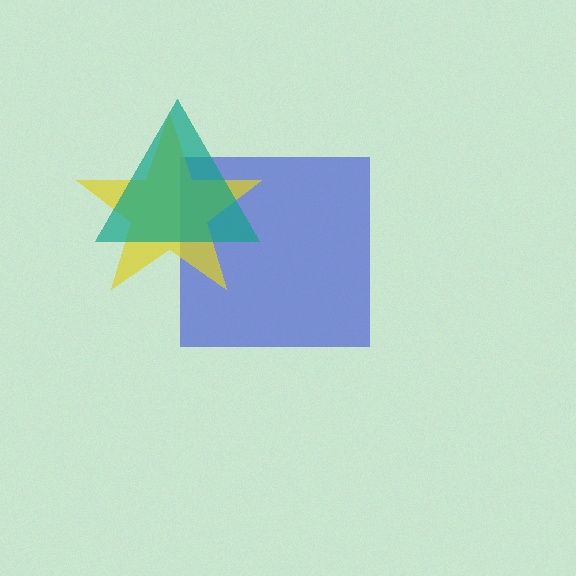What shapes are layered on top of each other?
The layered shapes are: a blue square, a yellow star, a teal triangle.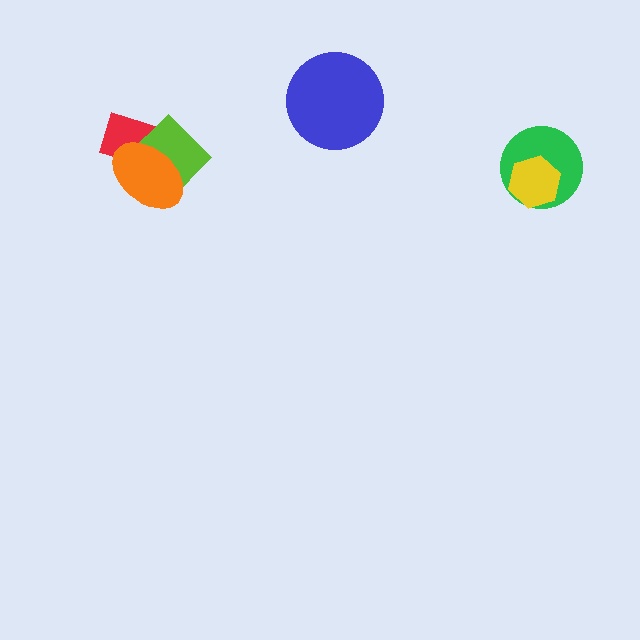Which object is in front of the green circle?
The yellow hexagon is in front of the green circle.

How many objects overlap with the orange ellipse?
2 objects overlap with the orange ellipse.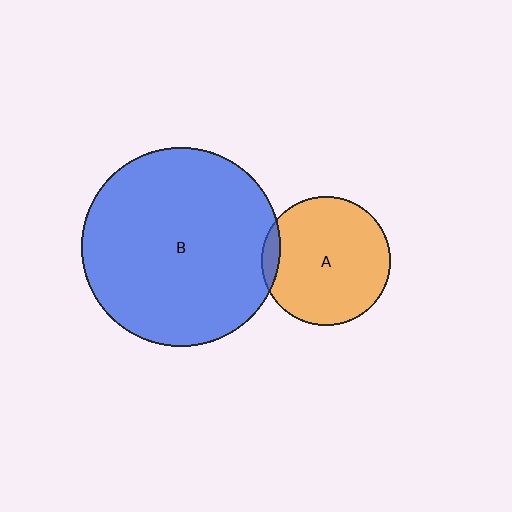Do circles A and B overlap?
Yes.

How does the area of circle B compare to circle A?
Approximately 2.4 times.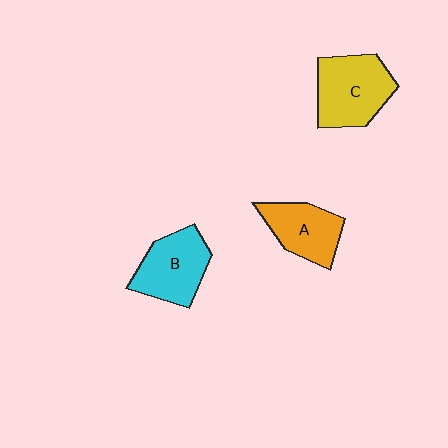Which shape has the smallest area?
Shape A (orange).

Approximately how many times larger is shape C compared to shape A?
Approximately 1.3 times.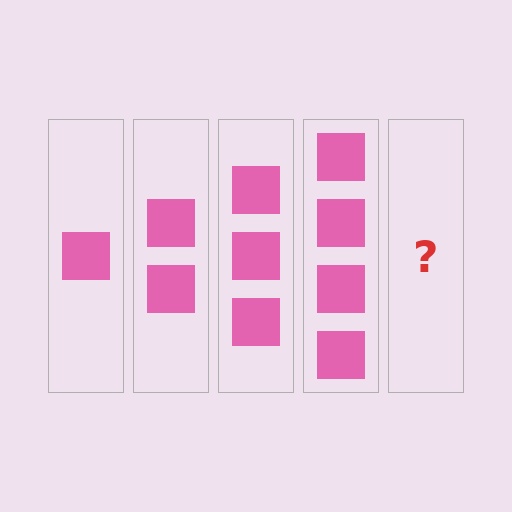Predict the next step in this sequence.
The next step is 5 squares.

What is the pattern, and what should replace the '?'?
The pattern is that each step adds one more square. The '?' should be 5 squares.